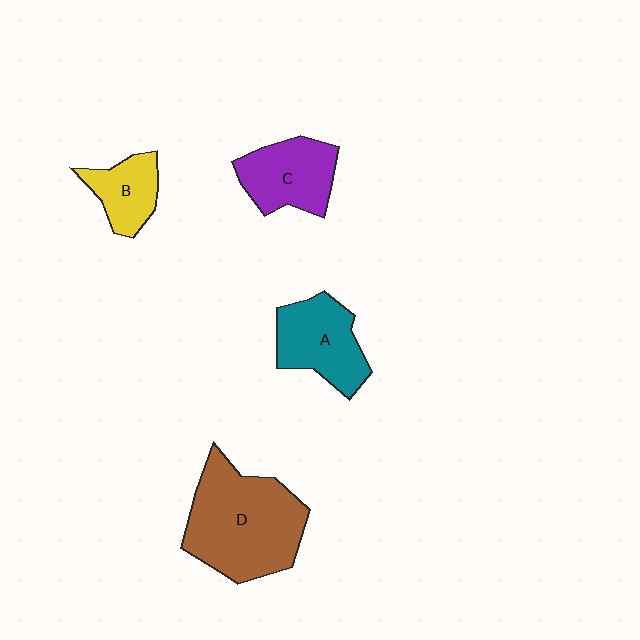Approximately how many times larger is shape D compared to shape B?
Approximately 2.6 times.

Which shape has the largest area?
Shape D (brown).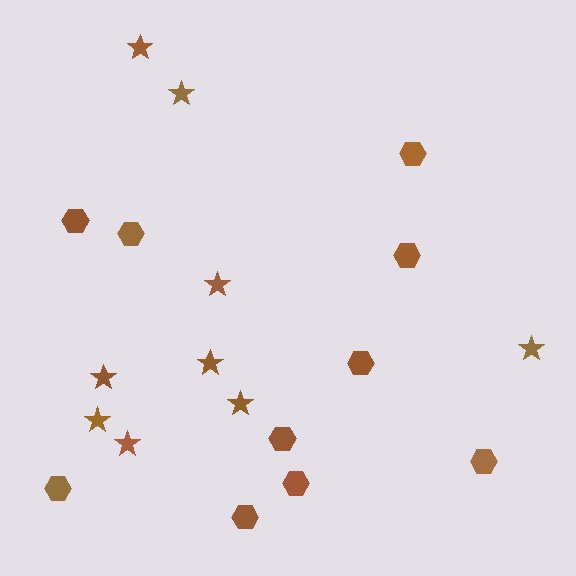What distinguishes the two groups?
There are 2 groups: one group of hexagons (10) and one group of stars (9).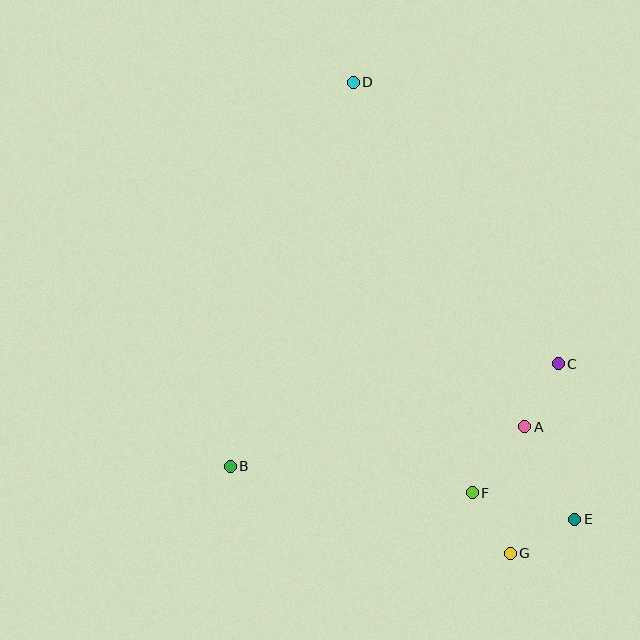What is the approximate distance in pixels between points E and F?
The distance between E and F is approximately 106 pixels.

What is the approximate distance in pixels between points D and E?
The distance between D and E is approximately 490 pixels.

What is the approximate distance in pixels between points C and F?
The distance between C and F is approximately 155 pixels.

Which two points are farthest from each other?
Points D and G are farthest from each other.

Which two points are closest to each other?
Points F and G are closest to each other.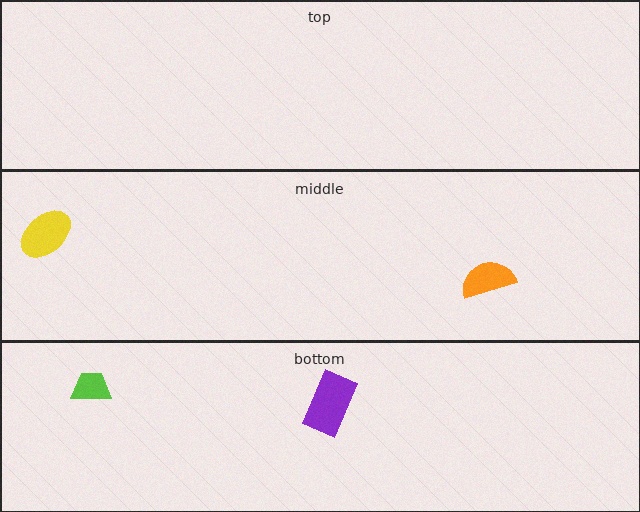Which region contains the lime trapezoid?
The bottom region.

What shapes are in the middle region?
The orange semicircle, the yellow ellipse.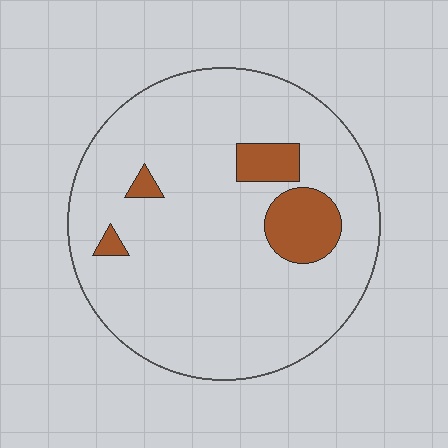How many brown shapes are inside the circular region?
4.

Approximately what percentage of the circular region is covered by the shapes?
Approximately 10%.